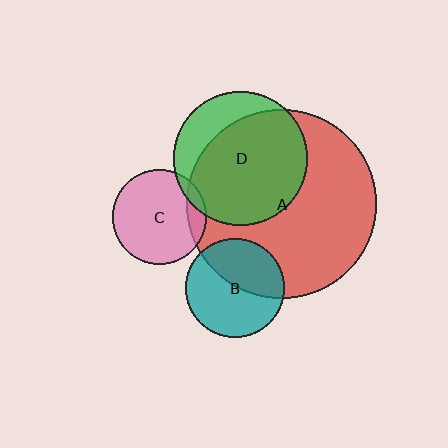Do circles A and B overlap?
Yes.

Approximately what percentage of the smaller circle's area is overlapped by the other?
Approximately 45%.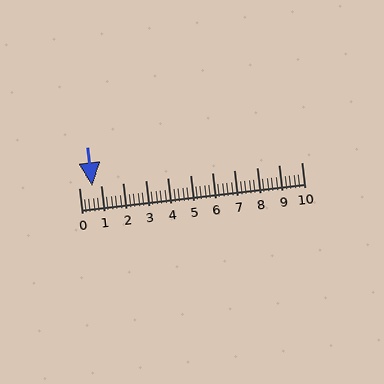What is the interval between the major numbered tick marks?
The major tick marks are spaced 1 units apart.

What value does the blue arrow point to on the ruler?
The blue arrow points to approximately 0.6.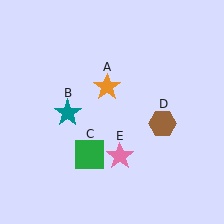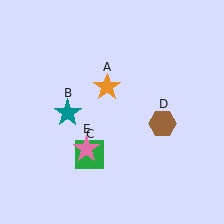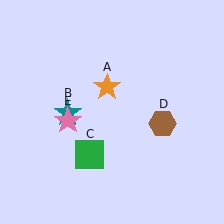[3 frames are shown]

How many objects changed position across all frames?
1 object changed position: pink star (object E).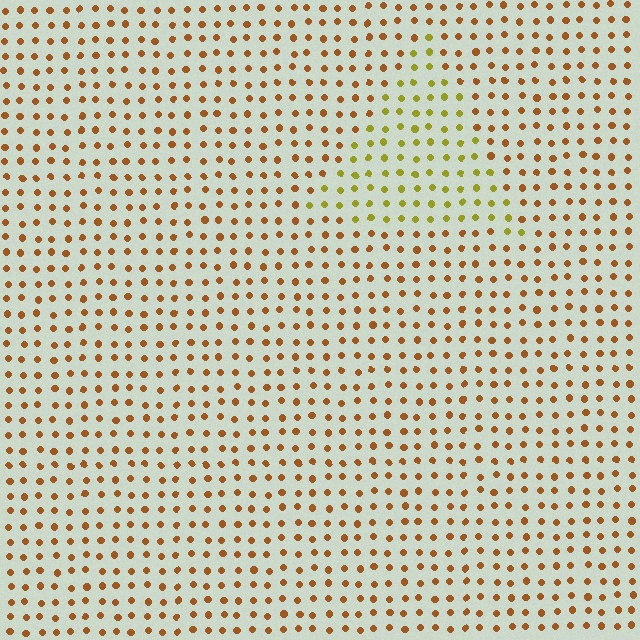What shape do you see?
I see a triangle.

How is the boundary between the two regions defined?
The boundary is defined purely by a slight shift in hue (about 38 degrees). Spacing, size, and orientation are identical on both sides.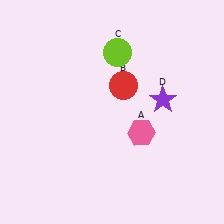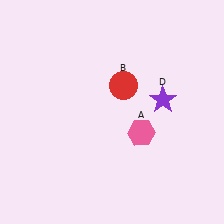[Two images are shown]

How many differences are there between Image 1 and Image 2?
There is 1 difference between the two images.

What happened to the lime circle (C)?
The lime circle (C) was removed in Image 2. It was in the top-right area of Image 1.